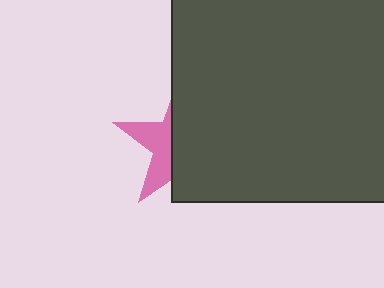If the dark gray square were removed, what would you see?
You would see the complete pink star.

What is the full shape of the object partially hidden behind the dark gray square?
The partially hidden object is a pink star.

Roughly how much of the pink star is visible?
A small part of it is visible (roughly 37%).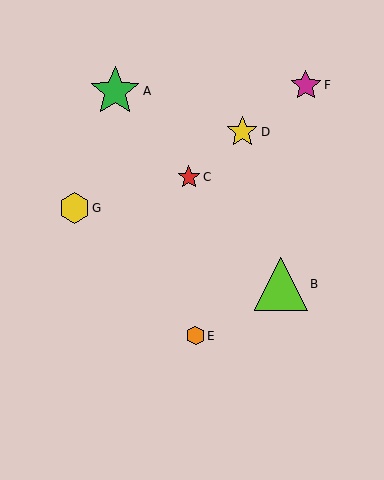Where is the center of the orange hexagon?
The center of the orange hexagon is at (195, 336).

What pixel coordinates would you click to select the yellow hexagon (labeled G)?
Click at (74, 208) to select the yellow hexagon G.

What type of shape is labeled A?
Shape A is a green star.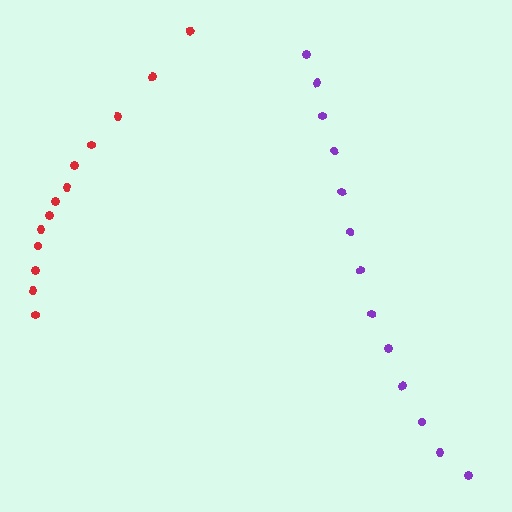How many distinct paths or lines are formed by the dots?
There are 2 distinct paths.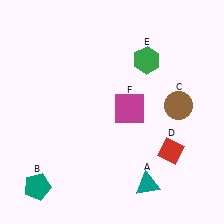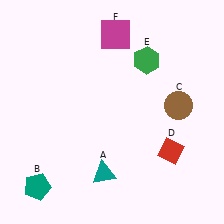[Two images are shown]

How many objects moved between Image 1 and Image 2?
2 objects moved between the two images.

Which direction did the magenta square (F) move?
The magenta square (F) moved up.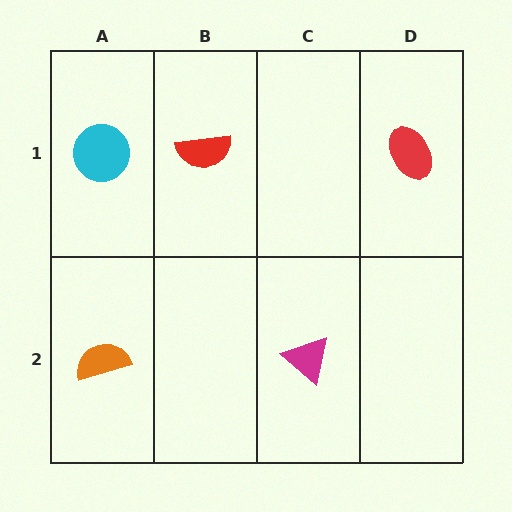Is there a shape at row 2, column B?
No, that cell is empty.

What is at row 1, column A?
A cyan circle.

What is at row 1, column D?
A red ellipse.